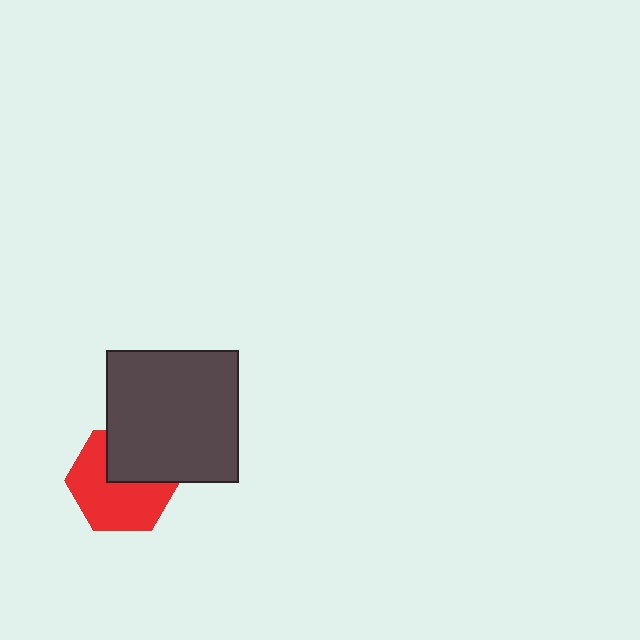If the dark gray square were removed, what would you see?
You would see the complete red hexagon.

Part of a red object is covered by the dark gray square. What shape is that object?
It is a hexagon.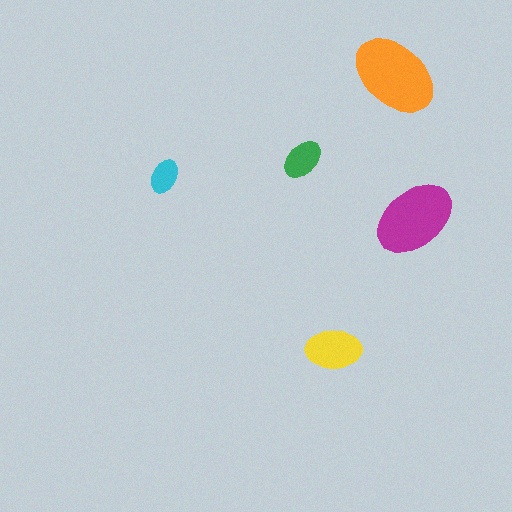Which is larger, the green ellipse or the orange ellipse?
The orange one.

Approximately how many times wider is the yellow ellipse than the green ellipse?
About 1.5 times wider.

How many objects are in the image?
There are 5 objects in the image.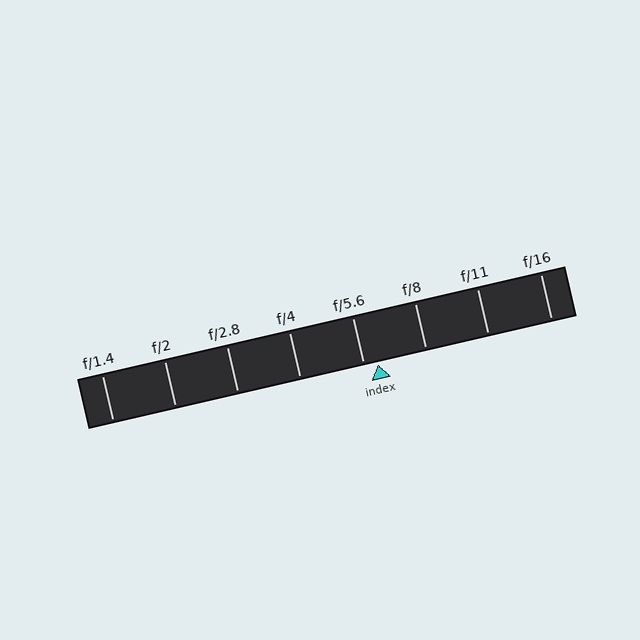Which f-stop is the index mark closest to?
The index mark is closest to f/5.6.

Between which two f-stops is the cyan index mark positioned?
The index mark is between f/5.6 and f/8.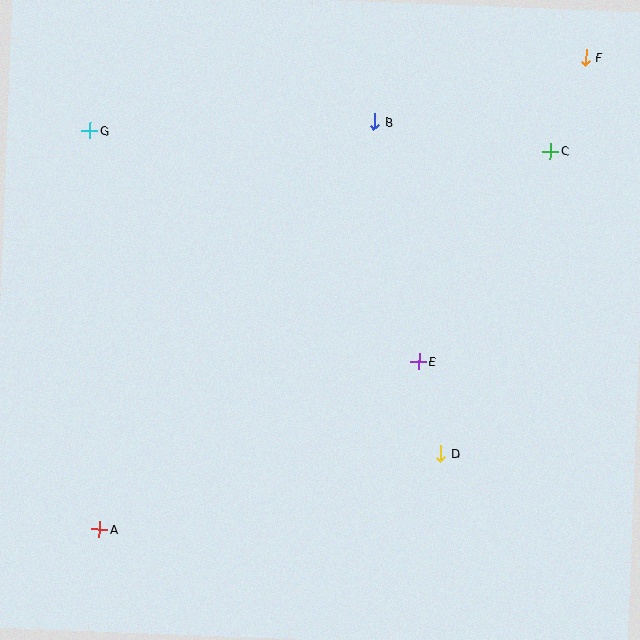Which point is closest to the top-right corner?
Point F is closest to the top-right corner.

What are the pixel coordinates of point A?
Point A is at (99, 529).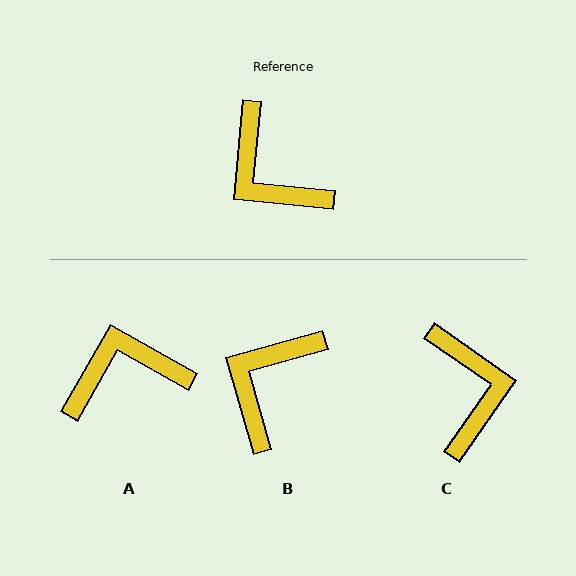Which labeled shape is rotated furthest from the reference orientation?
C, about 151 degrees away.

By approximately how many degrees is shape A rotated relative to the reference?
Approximately 114 degrees clockwise.